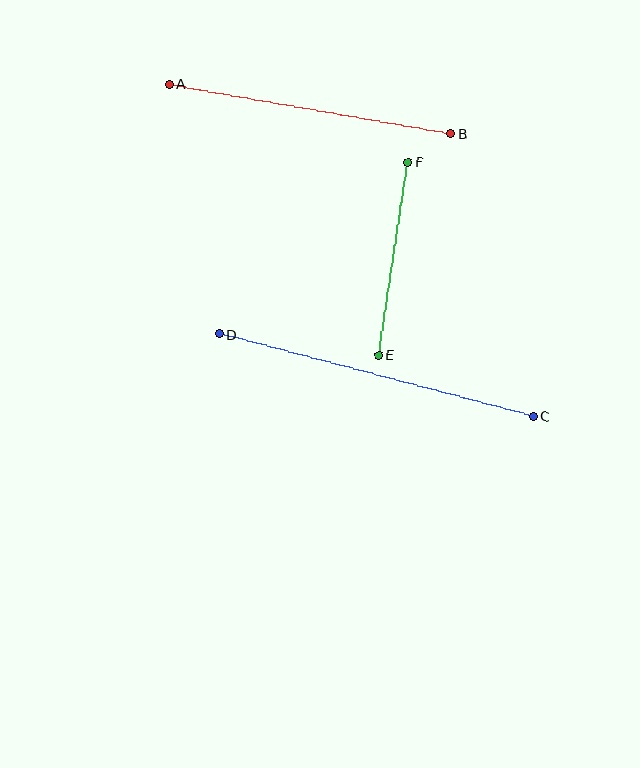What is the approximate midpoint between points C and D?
The midpoint is at approximately (376, 375) pixels.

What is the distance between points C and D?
The distance is approximately 324 pixels.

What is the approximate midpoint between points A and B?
The midpoint is at approximately (310, 109) pixels.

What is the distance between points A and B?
The distance is approximately 286 pixels.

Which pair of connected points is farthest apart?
Points C and D are farthest apart.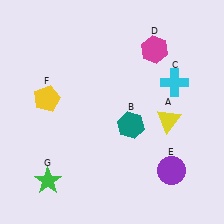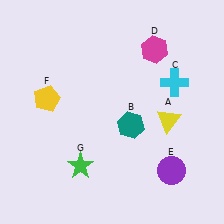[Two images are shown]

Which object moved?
The green star (G) moved right.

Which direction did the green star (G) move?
The green star (G) moved right.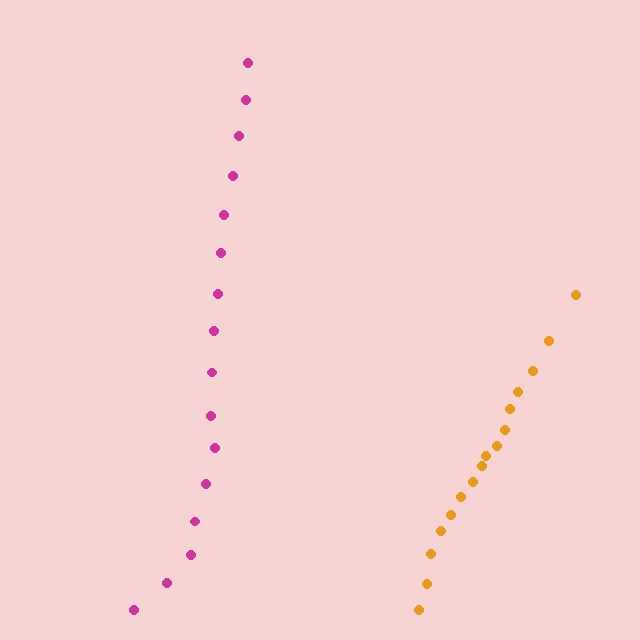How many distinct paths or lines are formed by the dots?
There are 2 distinct paths.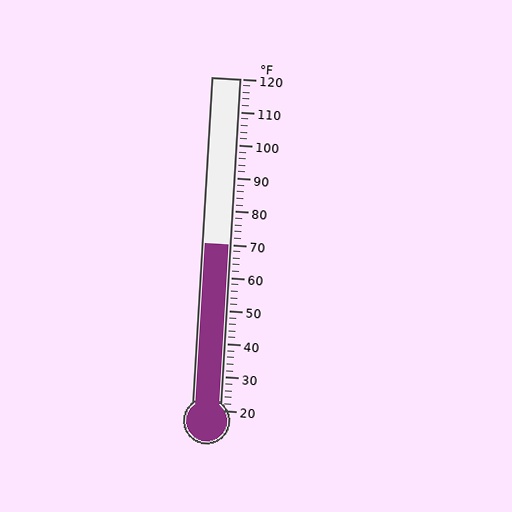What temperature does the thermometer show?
The thermometer shows approximately 70°F.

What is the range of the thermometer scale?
The thermometer scale ranges from 20°F to 120°F.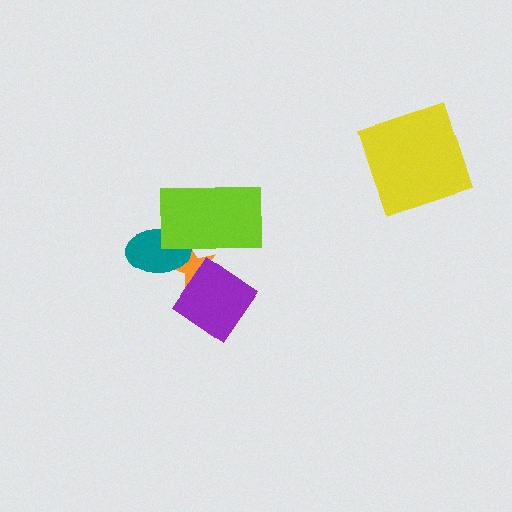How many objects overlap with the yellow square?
0 objects overlap with the yellow square.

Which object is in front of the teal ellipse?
The lime rectangle is in front of the teal ellipse.